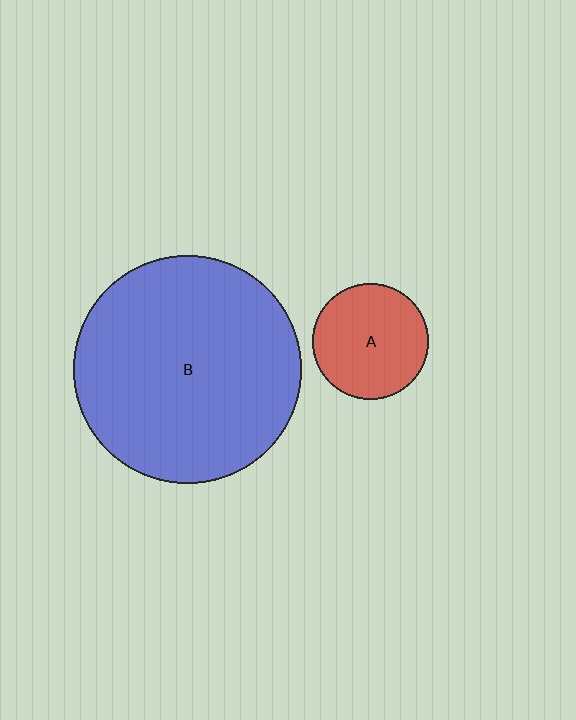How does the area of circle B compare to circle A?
Approximately 3.9 times.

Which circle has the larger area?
Circle B (blue).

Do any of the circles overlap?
No, none of the circles overlap.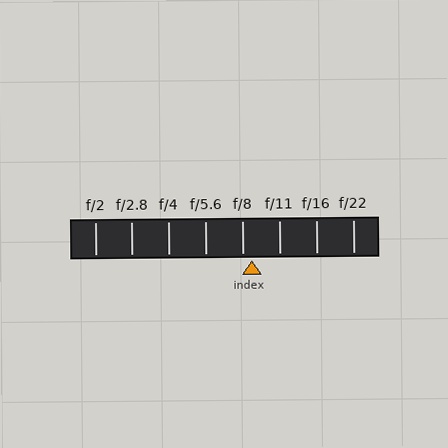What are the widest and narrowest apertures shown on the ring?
The widest aperture shown is f/2 and the narrowest is f/22.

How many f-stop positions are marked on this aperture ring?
There are 8 f-stop positions marked.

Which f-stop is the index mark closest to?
The index mark is closest to f/8.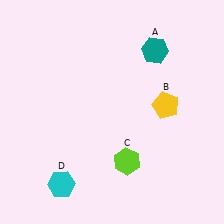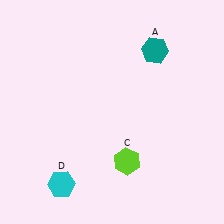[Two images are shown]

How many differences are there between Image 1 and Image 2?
There is 1 difference between the two images.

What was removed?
The yellow pentagon (B) was removed in Image 2.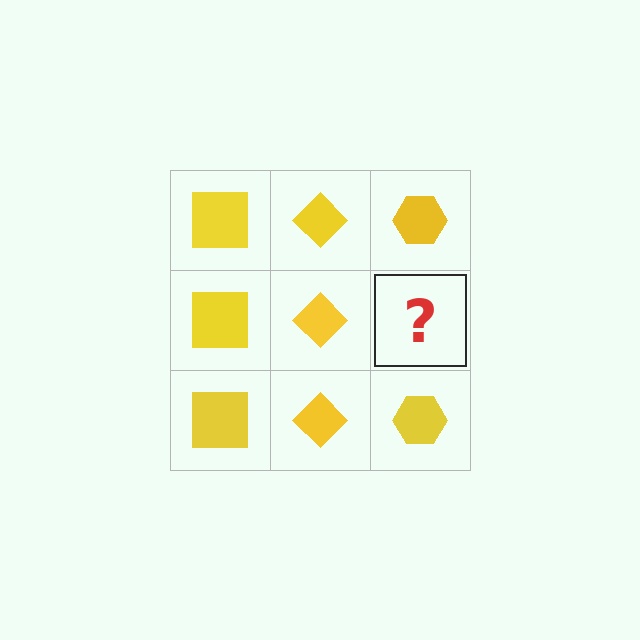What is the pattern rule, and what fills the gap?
The rule is that each column has a consistent shape. The gap should be filled with a yellow hexagon.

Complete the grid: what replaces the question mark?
The question mark should be replaced with a yellow hexagon.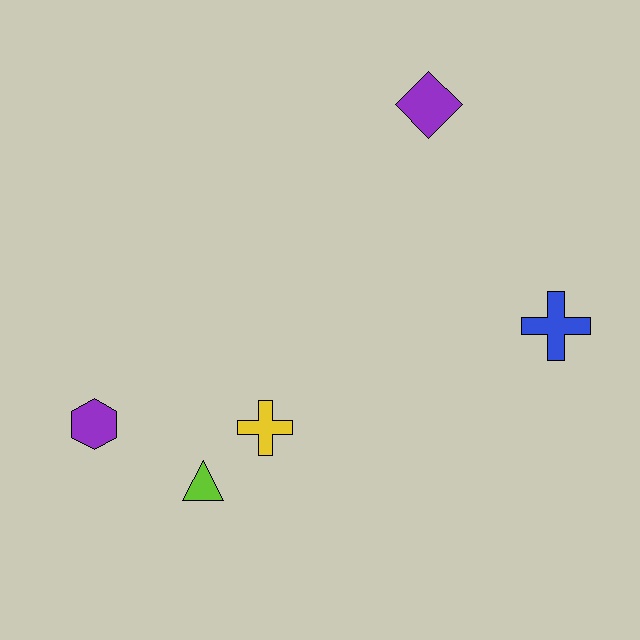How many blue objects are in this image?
There is 1 blue object.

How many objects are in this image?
There are 5 objects.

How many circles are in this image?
There are no circles.